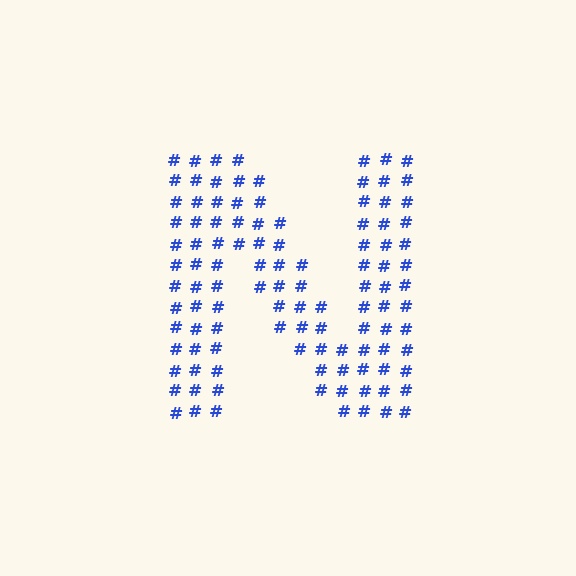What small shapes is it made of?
It is made of small hash symbols.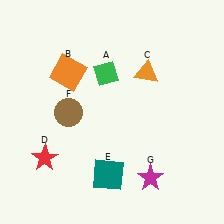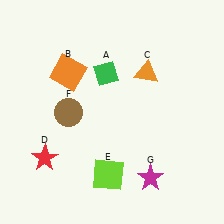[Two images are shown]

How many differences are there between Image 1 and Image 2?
There is 1 difference between the two images.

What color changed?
The square (E) changed from teal in Image 1 to lime in Image 2.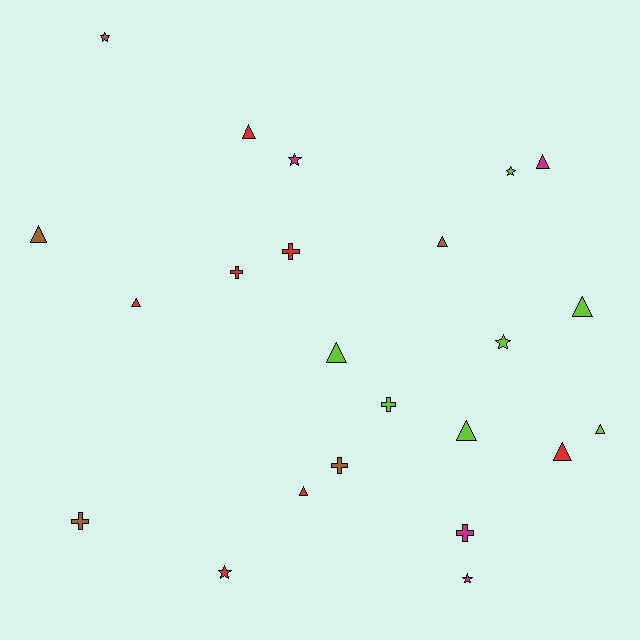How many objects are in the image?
There are 23 objects.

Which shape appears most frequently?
Triangle, with 11 objects.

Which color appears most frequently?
Red, with 7 objects.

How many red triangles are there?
There are 4 red triangles.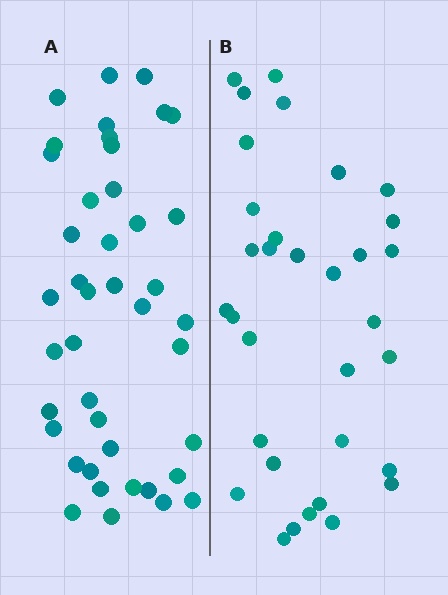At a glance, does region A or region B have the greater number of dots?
Region A (the left region) has more dots.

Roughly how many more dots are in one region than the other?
Region A has roughly 8 or so more dots than region B.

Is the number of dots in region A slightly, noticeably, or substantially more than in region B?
Region A has noticeably more, but not dramatically so. The ratio is roughly 1.3 to 1.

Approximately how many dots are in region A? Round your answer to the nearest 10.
About 40 dots. (The exact count is 42, which rounds to 40.)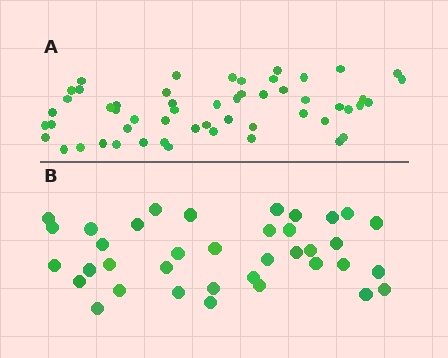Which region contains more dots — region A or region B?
Region A (the top region) has more dots.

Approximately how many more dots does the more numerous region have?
Region A has approximately 15 more dots than region B.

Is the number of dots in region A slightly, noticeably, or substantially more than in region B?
Region A has substantially more. The ratio is roughly 1.5 to 1.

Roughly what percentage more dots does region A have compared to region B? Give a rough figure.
About 45% more.